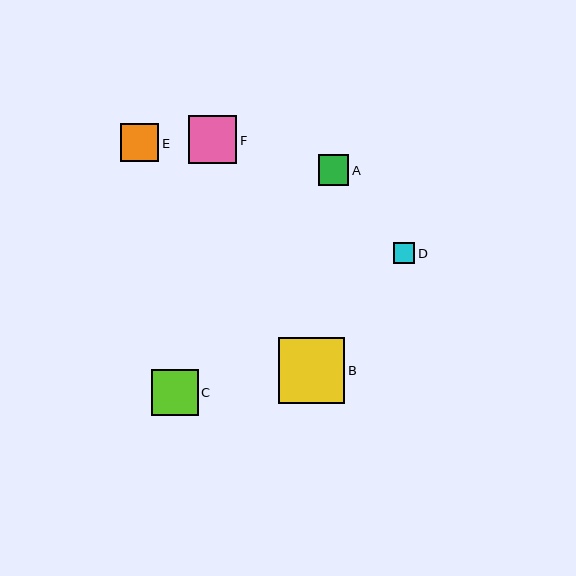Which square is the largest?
Square B is the largest with a size of approximately 66 pixels.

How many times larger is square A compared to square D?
Square A is approximately 1.4 times the size of square D.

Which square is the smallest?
Square D is the smallest with a size of approximately 21 pixels.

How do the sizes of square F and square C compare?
Square F and square C are approximately the same size.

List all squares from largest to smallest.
From largest to smallest: B, F, C, E, A, D.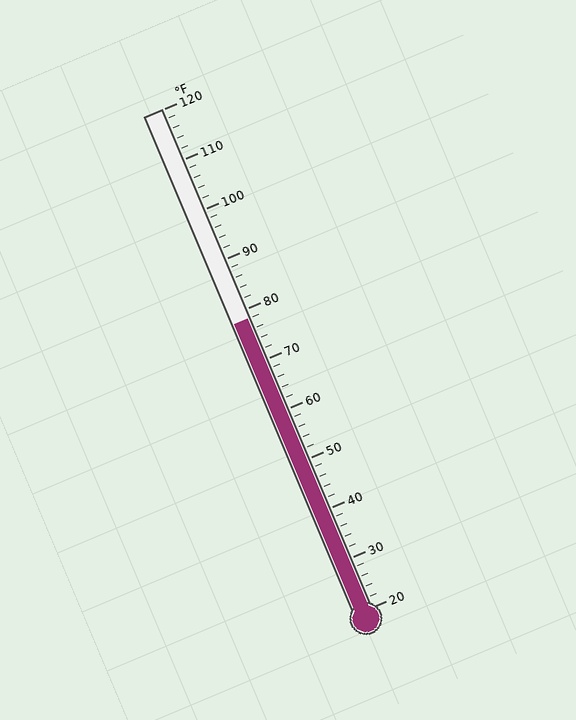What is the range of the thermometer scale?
The thermometer scale ranges from 20°F to 120°F.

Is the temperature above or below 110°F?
The temperature is below 110°F.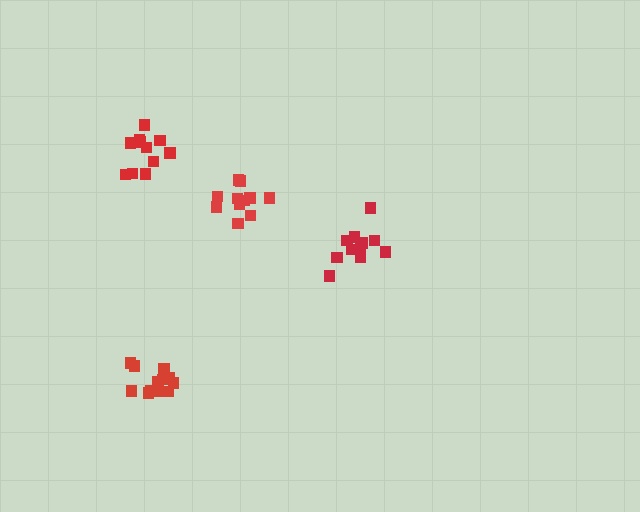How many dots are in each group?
Group 1: 11 dots, Group 2: 11 dots, Group 3: 14 dots, Group 4: 11 dots (47 total).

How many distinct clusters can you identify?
There are 4 distinct clusters.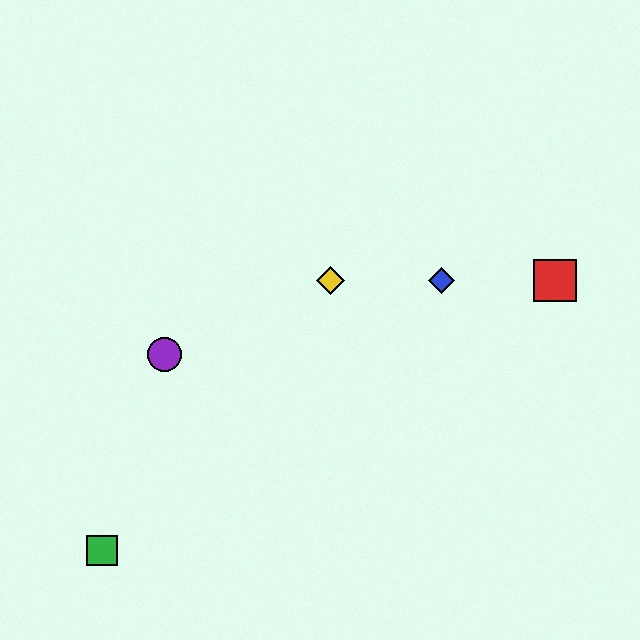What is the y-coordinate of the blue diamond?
The blue diamond is at y≈280.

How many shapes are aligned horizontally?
3 shapes (the red square, the blue diamond, the yellow diamond) are aligned horizontally.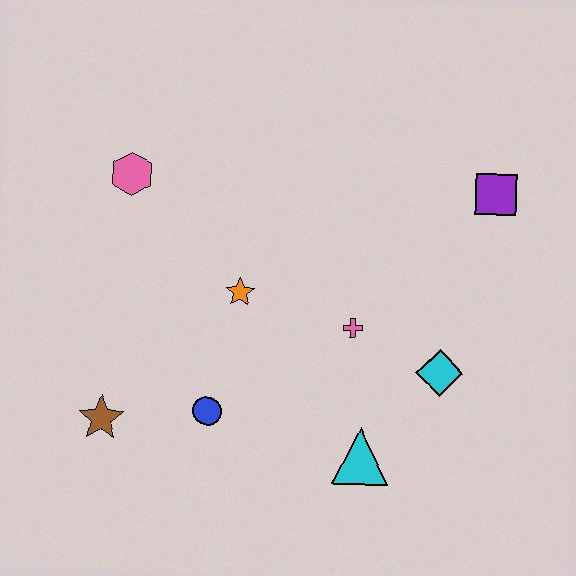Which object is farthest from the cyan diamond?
The pink hexagon is farthest from the cyan diamond.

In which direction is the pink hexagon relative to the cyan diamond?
The pink hexagon is to the left of the cyan diamond.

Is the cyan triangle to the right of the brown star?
Yes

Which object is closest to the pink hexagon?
The orange star is closest to the pink hexagon.